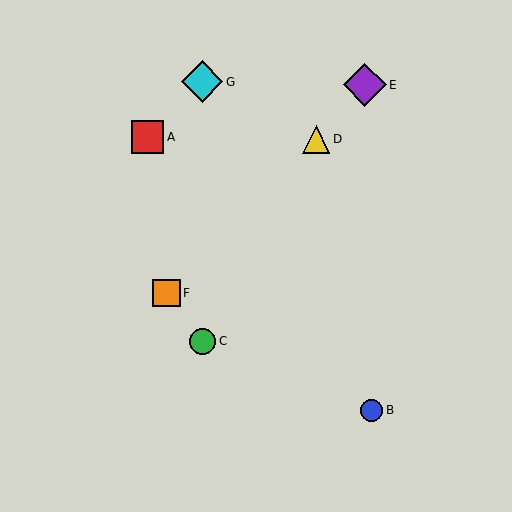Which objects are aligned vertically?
Objects C, G are aligned vertically.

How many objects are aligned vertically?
2 objects (C, G) are aligned vertically.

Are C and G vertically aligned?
Yes, both are at x≈202.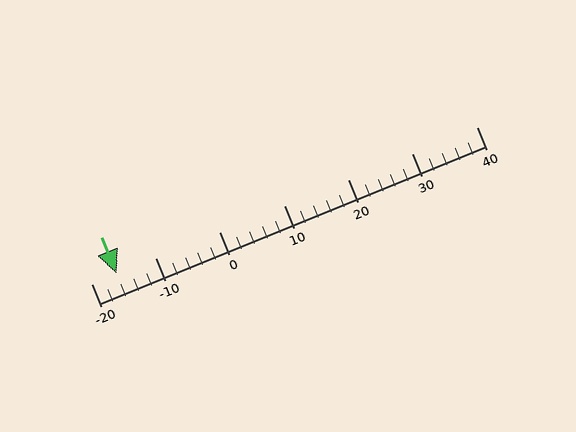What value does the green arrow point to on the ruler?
The green arrow points to approximately -16.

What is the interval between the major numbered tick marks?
The major tick marks are spaced 10 units apart.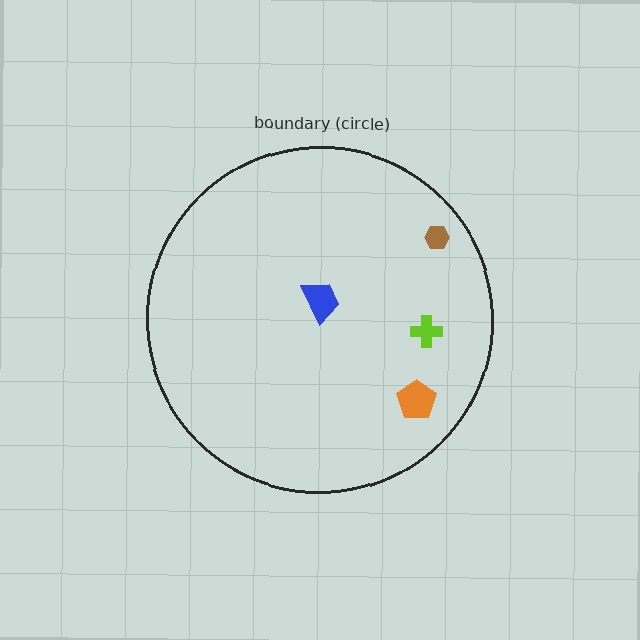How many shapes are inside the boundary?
4 inside, 0 outside.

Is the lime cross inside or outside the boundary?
Inside.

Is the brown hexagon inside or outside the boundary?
Inside.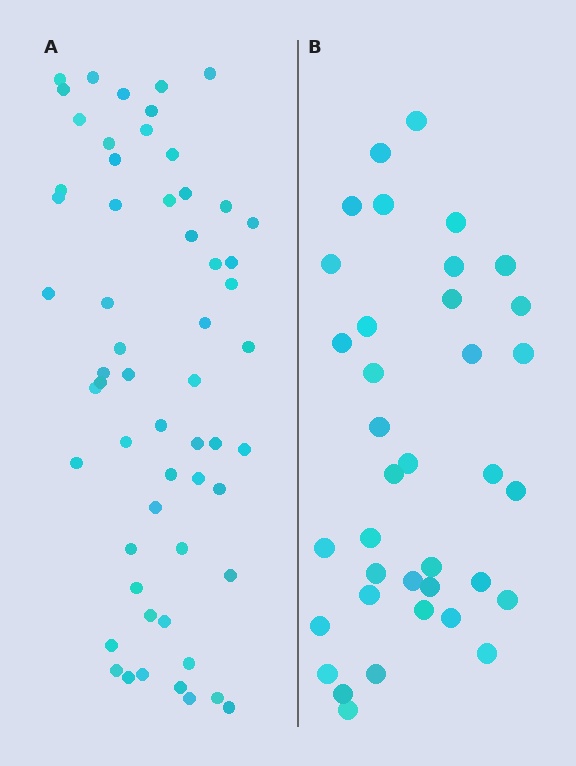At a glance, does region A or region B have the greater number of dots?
Region A (the left region) has more dots.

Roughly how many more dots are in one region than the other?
Region A has approximately 20 more dots than region B.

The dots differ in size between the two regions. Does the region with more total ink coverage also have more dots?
No. Region B has more total ink coverage because its dots are larger, but region A actually contains more individual dots. Total area can be misleading — the number of items is what matters here.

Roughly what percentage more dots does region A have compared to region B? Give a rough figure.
About 55% more.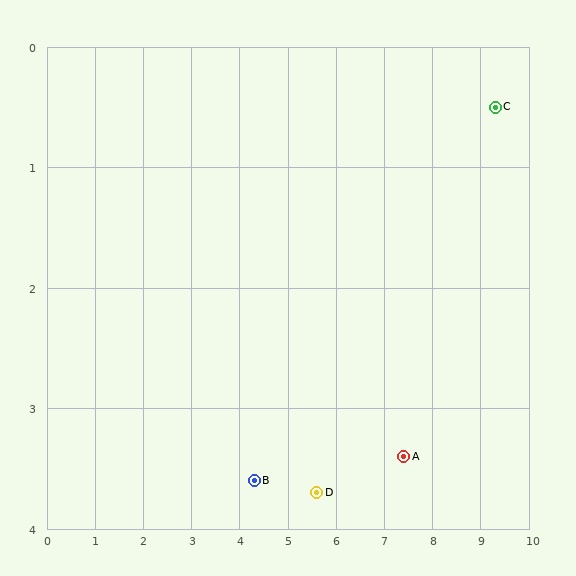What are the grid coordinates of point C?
Point C is at approximately (9.3, 0.5).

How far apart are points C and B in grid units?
Points C and B are about 5.9 grid units apart.